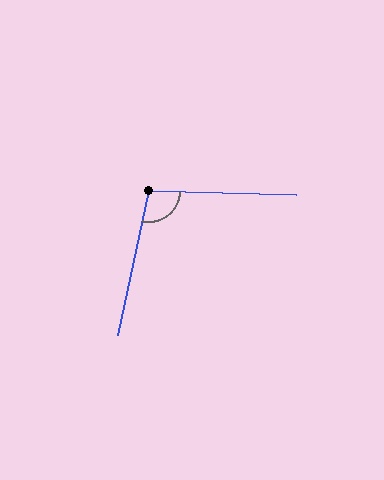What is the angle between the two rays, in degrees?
Approximately 101 degrees.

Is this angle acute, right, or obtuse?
It is obtuse.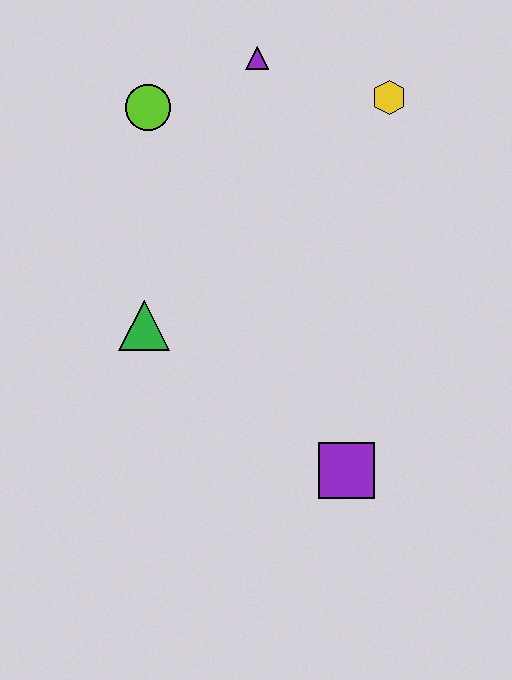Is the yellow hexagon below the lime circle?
No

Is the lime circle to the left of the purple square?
Yes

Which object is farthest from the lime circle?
The purple square is farthest from the lime circle.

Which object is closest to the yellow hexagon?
The purple triangle is closest to the yellow hexagon.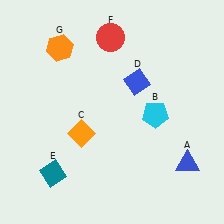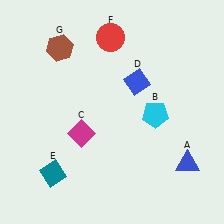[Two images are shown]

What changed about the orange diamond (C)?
In Image 1, C is orange. In Image 2, it changed to magenta.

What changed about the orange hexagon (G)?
In Image 1, G is orange. In Image 2, it changed to brown.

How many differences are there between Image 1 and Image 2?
There are 2 differences between the two images.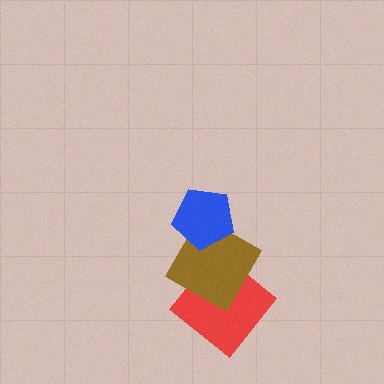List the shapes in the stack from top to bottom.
From top to bottom: the blue pentagon, the brown square, the red diamond.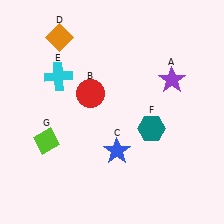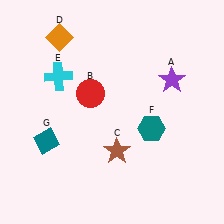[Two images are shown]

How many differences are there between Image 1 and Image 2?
There are 2 differences between the two images.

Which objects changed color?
C changed from blue to brown. G changed from lime to teal.